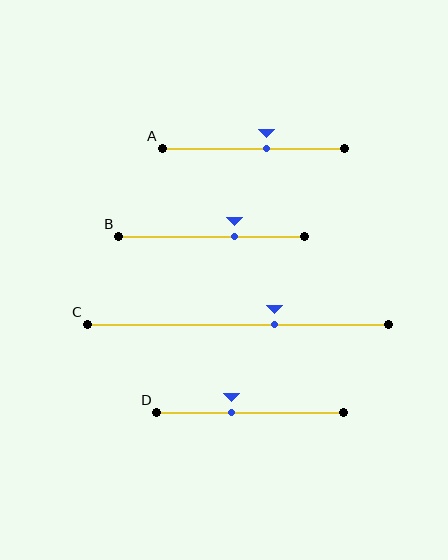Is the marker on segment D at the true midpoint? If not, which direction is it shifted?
No, the marker on segment D is shifted to the left by about 10% of the segment length.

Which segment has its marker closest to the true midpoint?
Segment A has its marker closest to the true midpoint.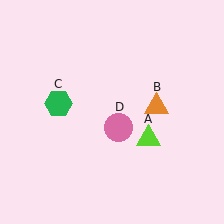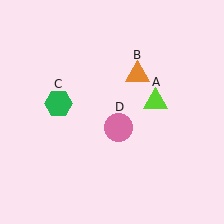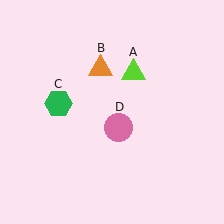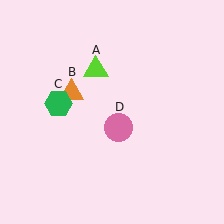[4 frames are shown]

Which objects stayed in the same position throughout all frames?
Green hexagon (object C) and pink circle (object D) remained stationary.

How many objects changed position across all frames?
2 objects changed position: lime triangle (object A), orange triangle (object B).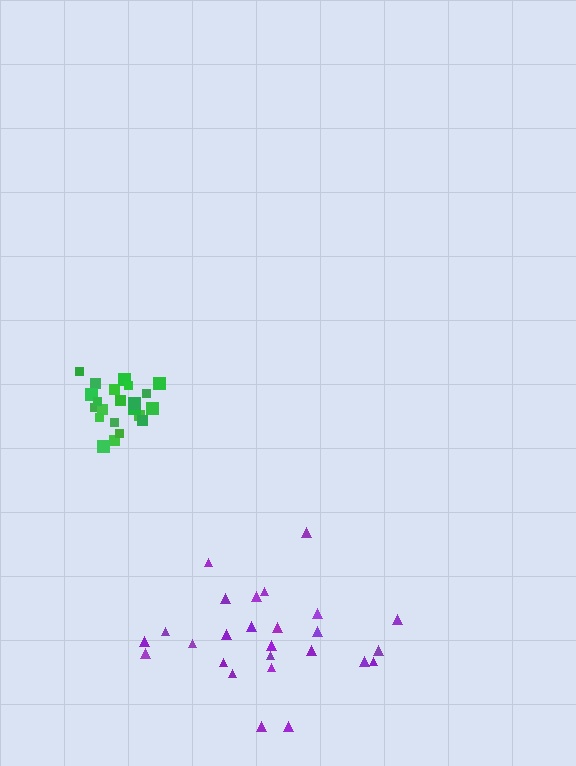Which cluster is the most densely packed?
Green.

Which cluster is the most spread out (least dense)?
Purple.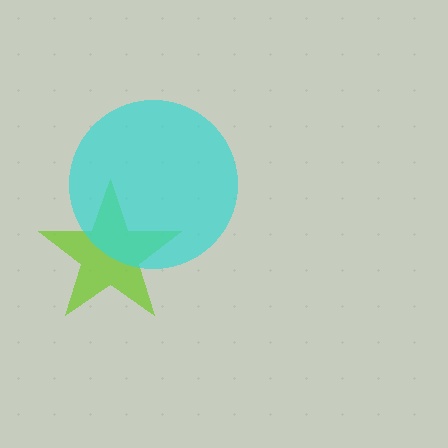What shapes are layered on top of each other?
The layered shapes are: a lime star, a cyan circle.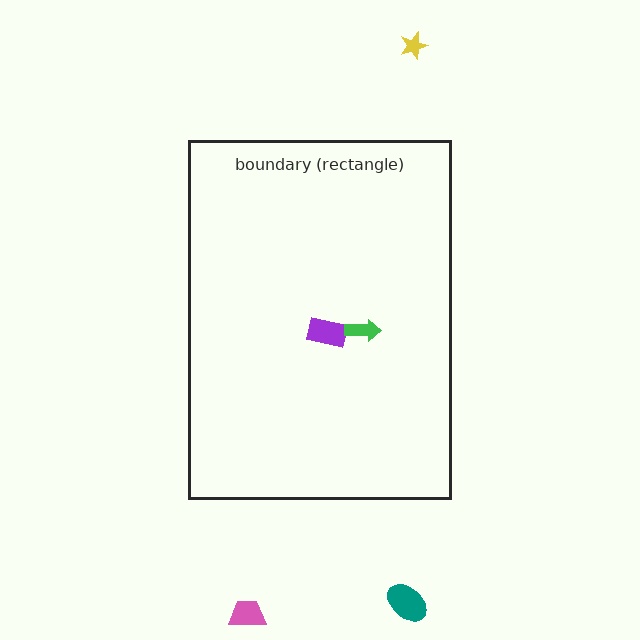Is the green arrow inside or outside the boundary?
Inside.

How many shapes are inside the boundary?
2 inside, 3 outside.